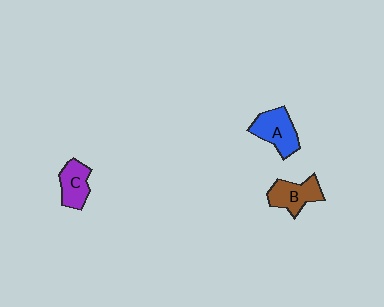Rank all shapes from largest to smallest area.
From largest to smallest: A (blue), B (brown), C (purple).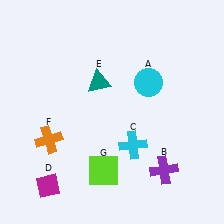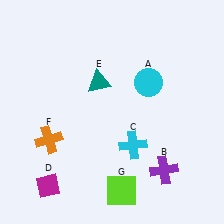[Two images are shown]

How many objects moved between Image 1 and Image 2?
1 object moved between the two images.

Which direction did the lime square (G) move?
The lime square (G) moved down.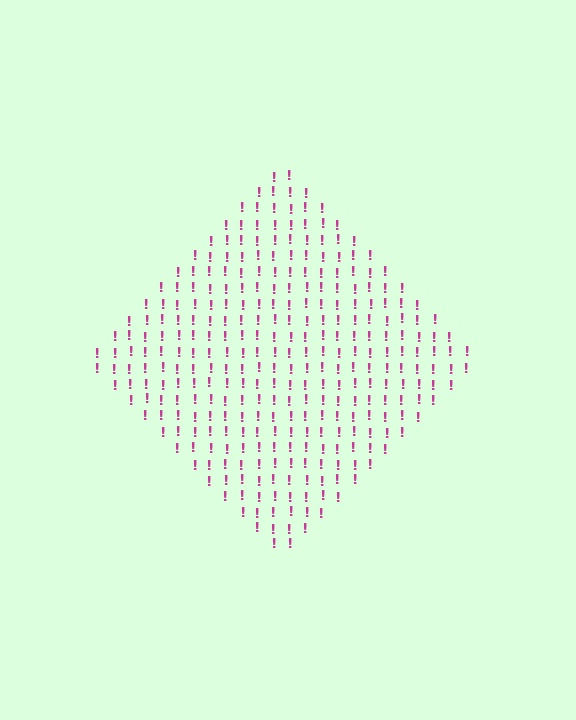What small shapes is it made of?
It is made of small exclamation marks.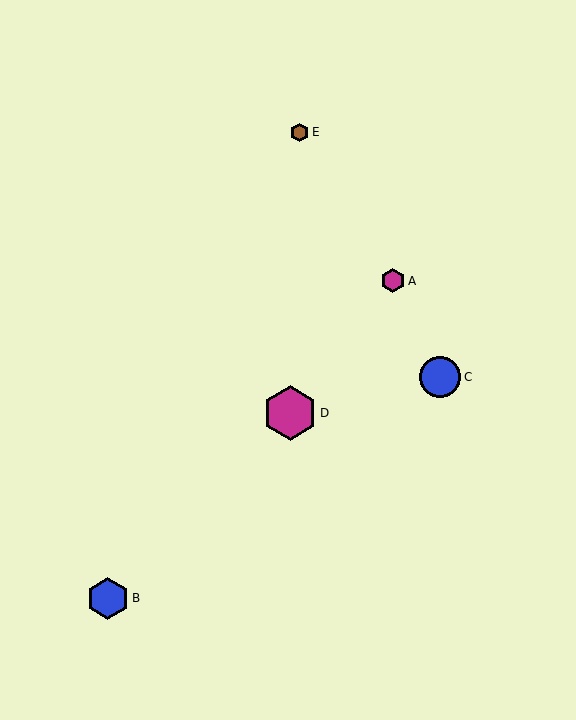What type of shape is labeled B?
Shape B is a blue hexagon.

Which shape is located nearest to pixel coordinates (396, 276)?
The magenta hexagon (labeled A) at (393, 281) is nearest to that location.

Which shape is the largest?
The magenta hexagon (labeled D) is the largest.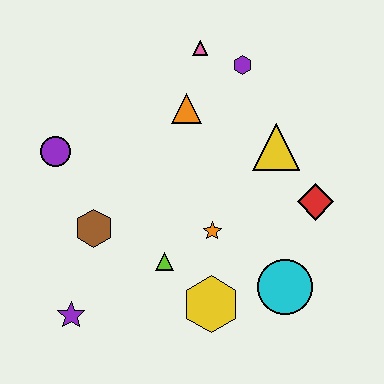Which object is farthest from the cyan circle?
The purple circle is farthest from the cyan circle.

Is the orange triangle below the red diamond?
No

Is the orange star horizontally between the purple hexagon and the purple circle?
Yes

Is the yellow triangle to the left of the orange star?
No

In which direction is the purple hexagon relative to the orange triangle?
The purple hexagon is to the right of the orange triangle.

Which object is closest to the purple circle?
The brown hexagon is closest to the purple circle.